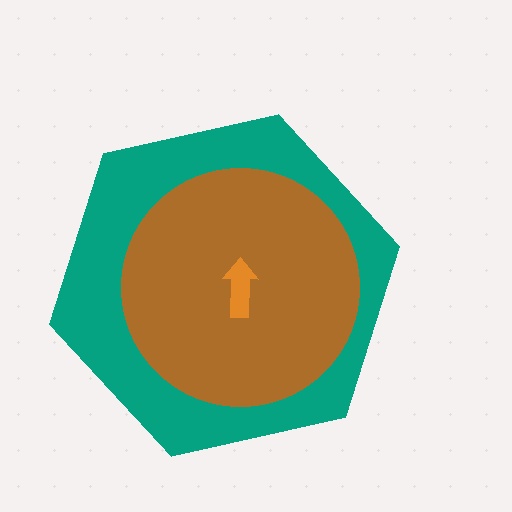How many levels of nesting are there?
3.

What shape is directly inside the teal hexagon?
The brown circle.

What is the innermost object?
The orange arrow.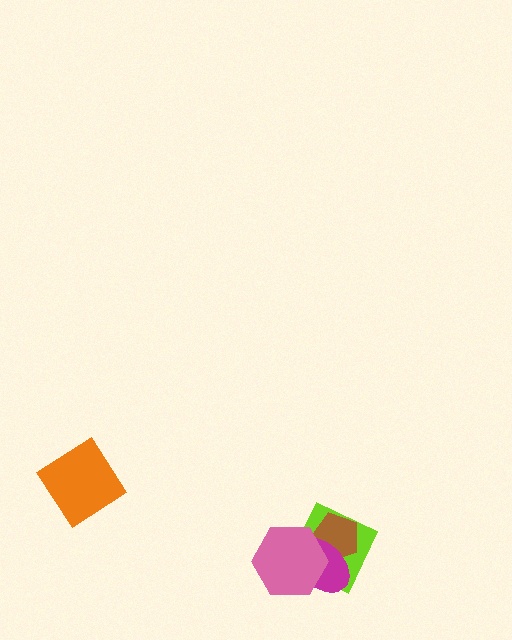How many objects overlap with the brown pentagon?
3 objects overlap with the brown pentagon.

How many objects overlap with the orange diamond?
0 objects overlap with the orange diamond.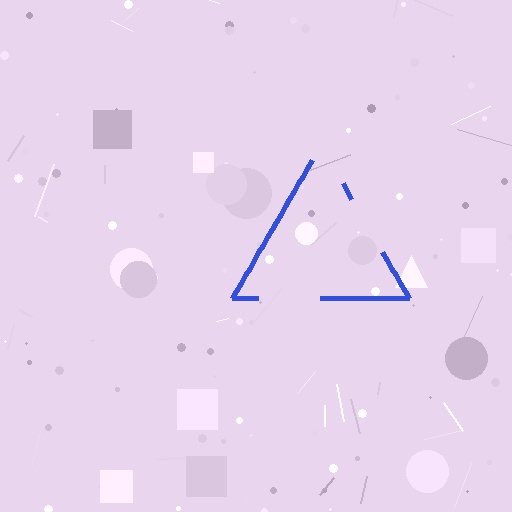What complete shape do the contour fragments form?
The contour fragments form a triangle.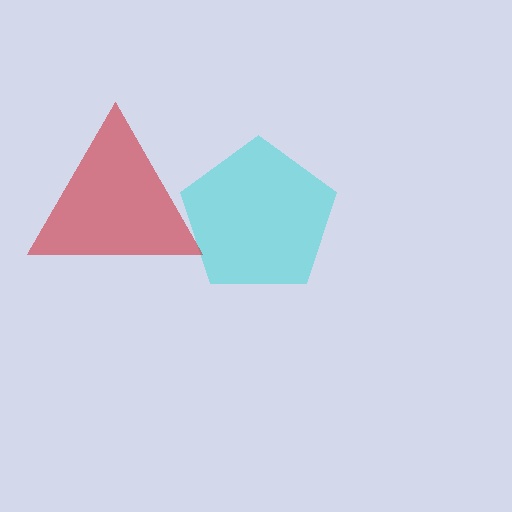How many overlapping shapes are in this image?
There are 2 overlapping shapes in the image.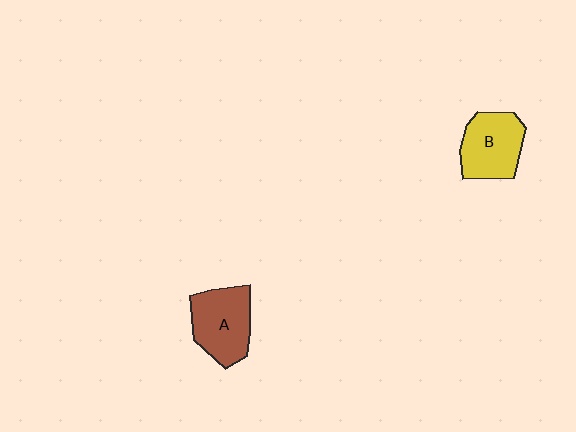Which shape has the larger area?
Shape A (brown).